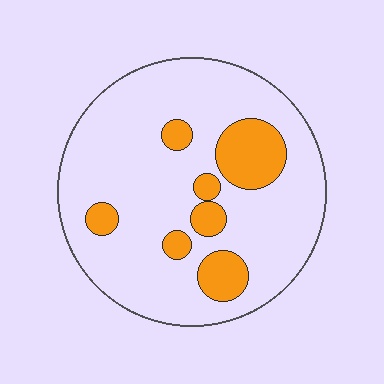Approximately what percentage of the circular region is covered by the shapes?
Approximately 20%.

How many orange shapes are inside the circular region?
7.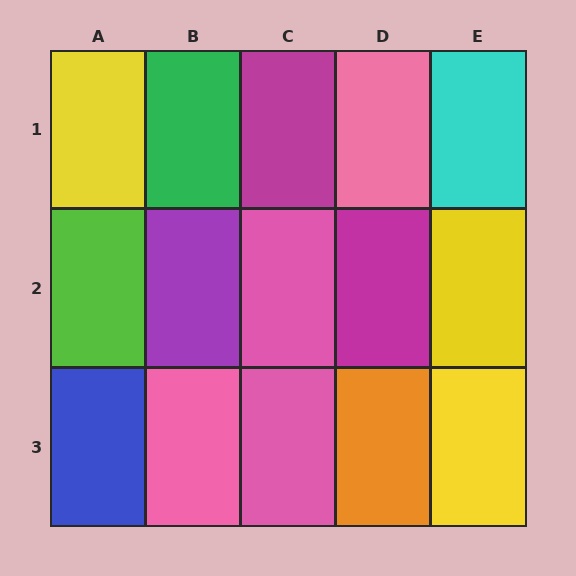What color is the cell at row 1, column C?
Magenta.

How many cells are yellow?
3 cells are yellow.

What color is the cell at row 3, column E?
Yellow.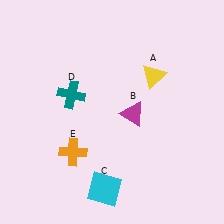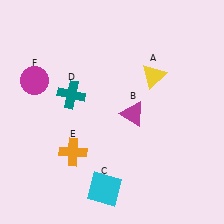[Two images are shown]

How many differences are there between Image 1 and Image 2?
There is 1 difference between the two images.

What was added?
A magenta circle (F) was added in Image 2.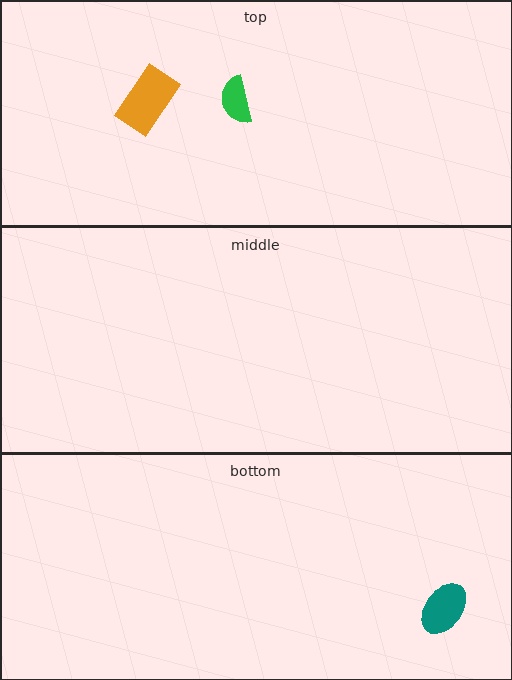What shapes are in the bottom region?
The teal ellipse.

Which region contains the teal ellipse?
The bottom region.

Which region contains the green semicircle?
The top region.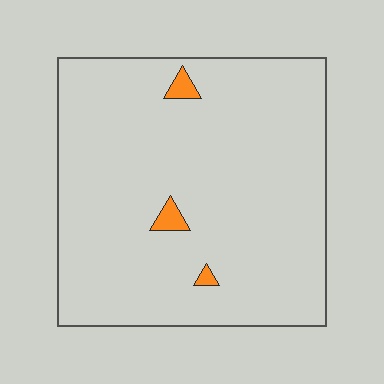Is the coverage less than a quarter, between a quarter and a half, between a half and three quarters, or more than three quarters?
Less than a quarter.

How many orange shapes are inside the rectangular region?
3.